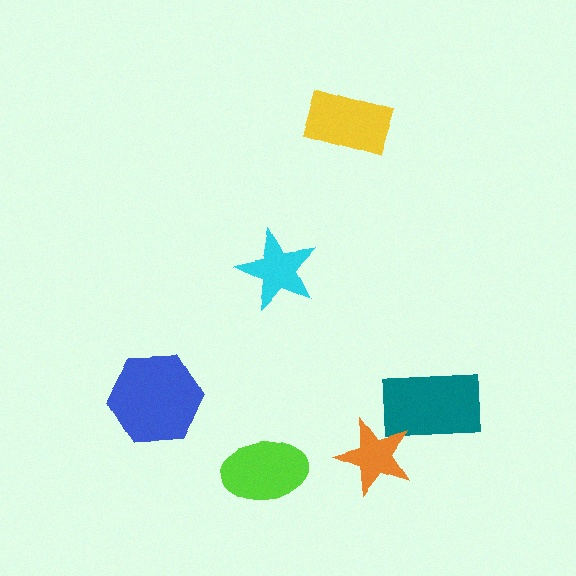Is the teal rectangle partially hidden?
Yes, it is partially covered by another shape.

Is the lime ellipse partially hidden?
No, no other shape covers it.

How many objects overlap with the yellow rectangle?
0 objects overlap with the yellow rectangle.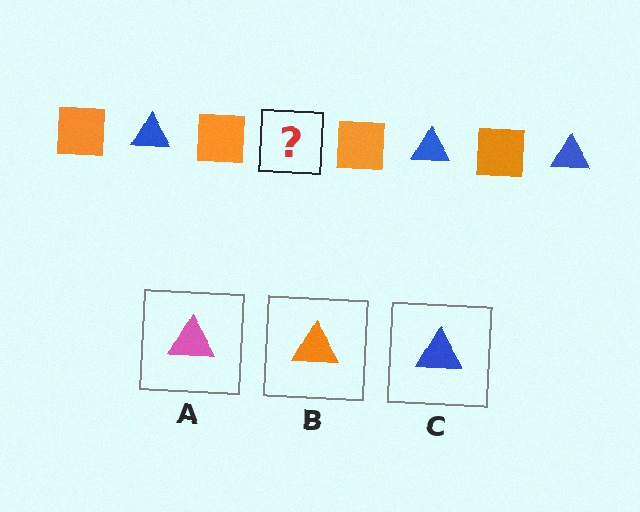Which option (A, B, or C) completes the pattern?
C.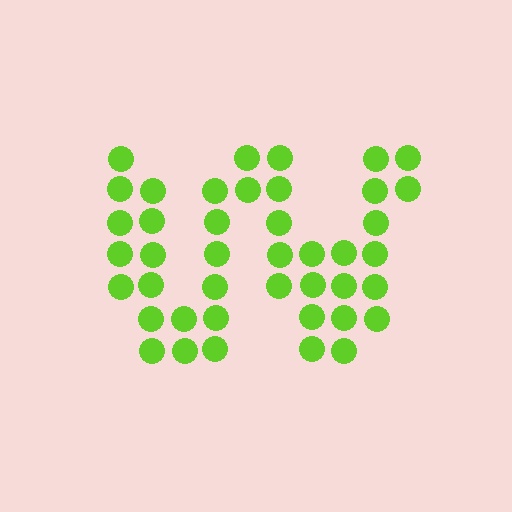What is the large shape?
The large shape is the letter W.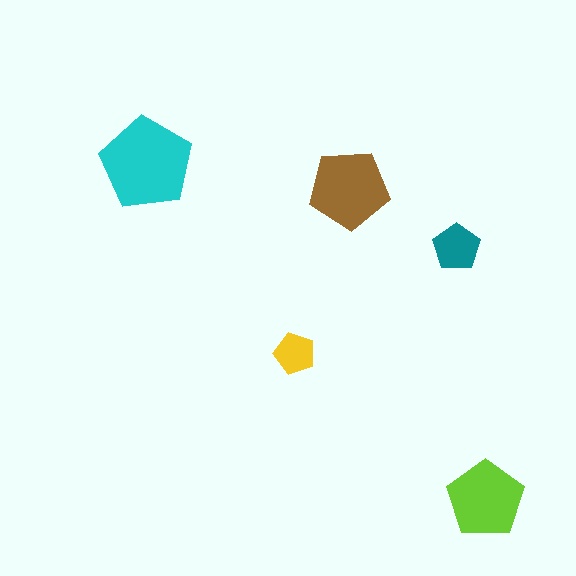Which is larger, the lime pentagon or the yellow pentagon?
The lime one.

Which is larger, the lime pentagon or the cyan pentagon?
The cyan one.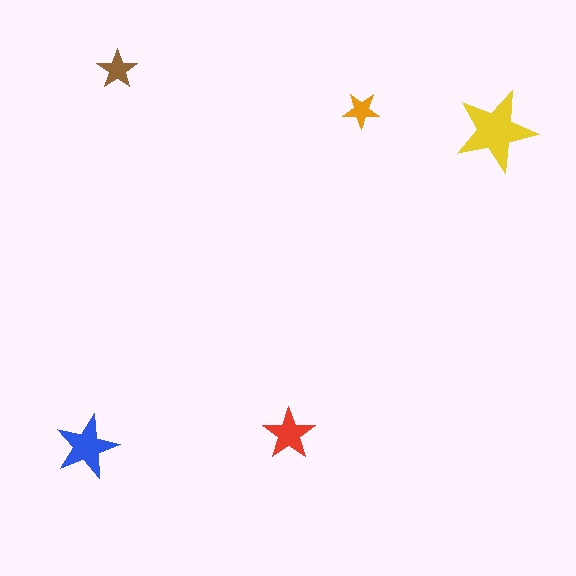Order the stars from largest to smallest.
the yellow one, the blue one, the red one, the brown one, the orange one.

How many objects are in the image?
There are 5 objects in the image.